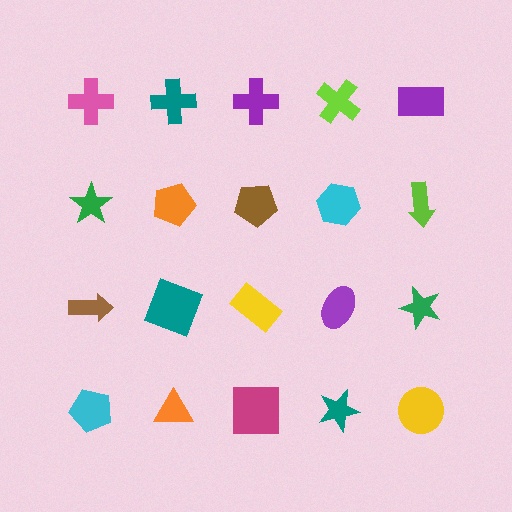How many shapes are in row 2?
5 shapes.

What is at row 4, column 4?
A teal star.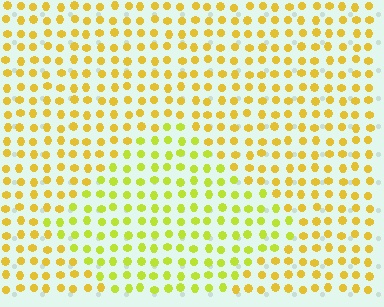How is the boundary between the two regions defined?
The boundary is defined purely by a slight shift in hue (about 27 degrees). Spacing, size, and orientation are identical on both sides.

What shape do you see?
I see a diamond.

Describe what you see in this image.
The image is filled with small yellow elements in a uniform arrangement. A diamond-shaped region is visible where the elements are tinted to a slightly different hue, forming a subtle color boundary.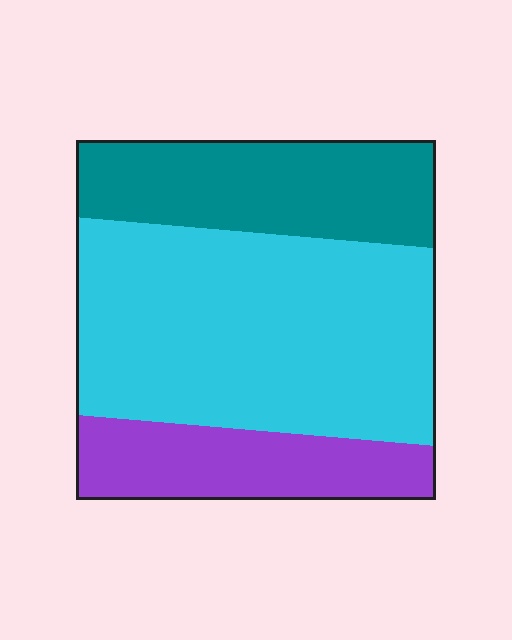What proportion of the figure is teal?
Teal covers 26% of the figure.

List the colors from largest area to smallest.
From largest to smallest: cyan, teal, purple.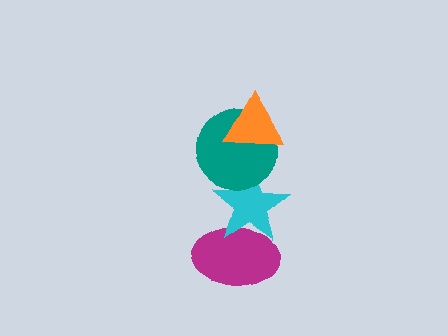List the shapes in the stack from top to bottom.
From top to bottom: the orange triangle, the teal circle, the cyan star, the magenta ellipse.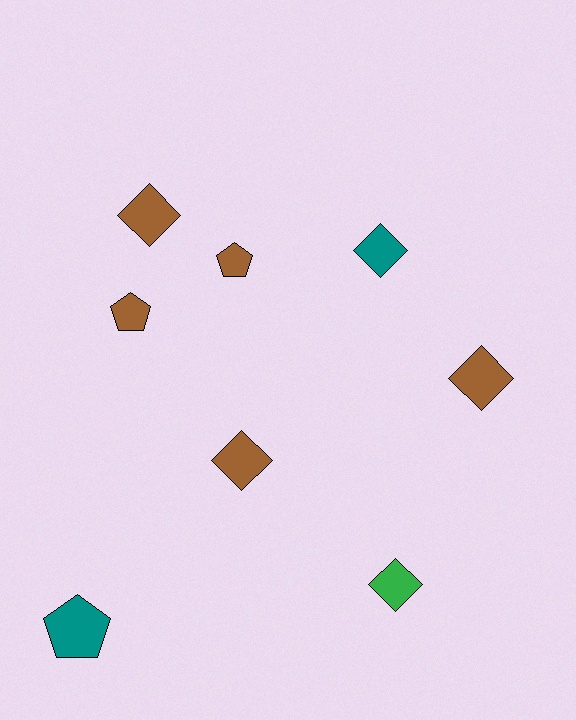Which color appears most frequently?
Brown, with 5 objects.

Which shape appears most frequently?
Diamond, with 5 objects.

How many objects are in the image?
There are 8 objects.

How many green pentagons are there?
There are no green pentagons.